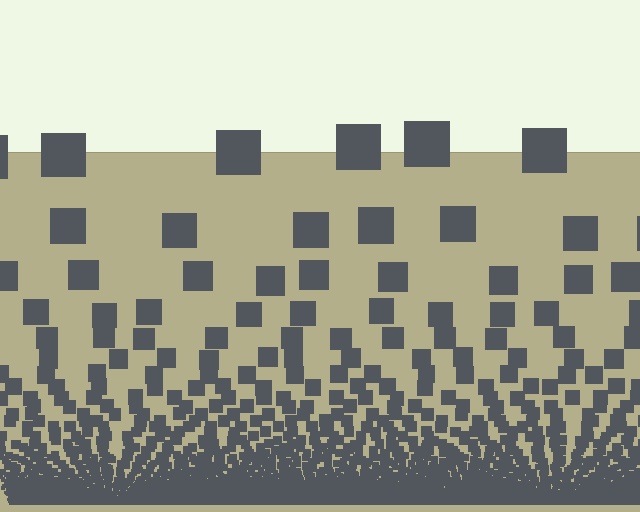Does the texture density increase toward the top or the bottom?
Density increases toward the bottom.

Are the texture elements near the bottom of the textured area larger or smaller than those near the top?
Smaller. The gradient is inverted — elements near the bottom are smaller and denser.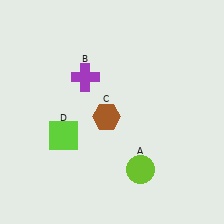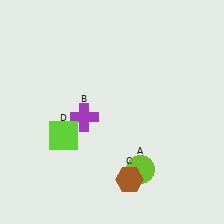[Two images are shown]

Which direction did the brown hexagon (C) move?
The brown hexagon (C) moved down.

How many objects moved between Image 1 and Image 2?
2 objects moved between the two images.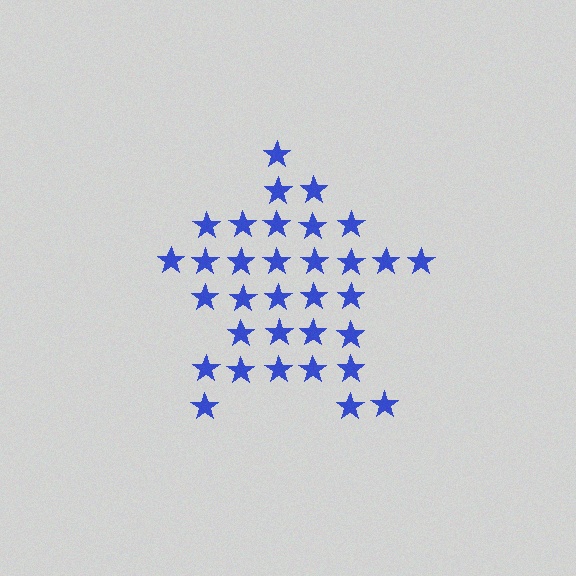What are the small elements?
The small elements are stars.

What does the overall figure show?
The overall figure shows a star.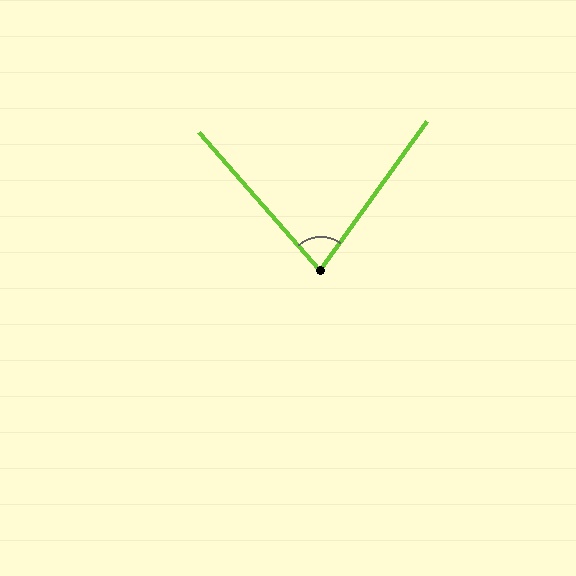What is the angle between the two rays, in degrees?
Approximately 77 degrees.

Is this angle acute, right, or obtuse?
It is acute.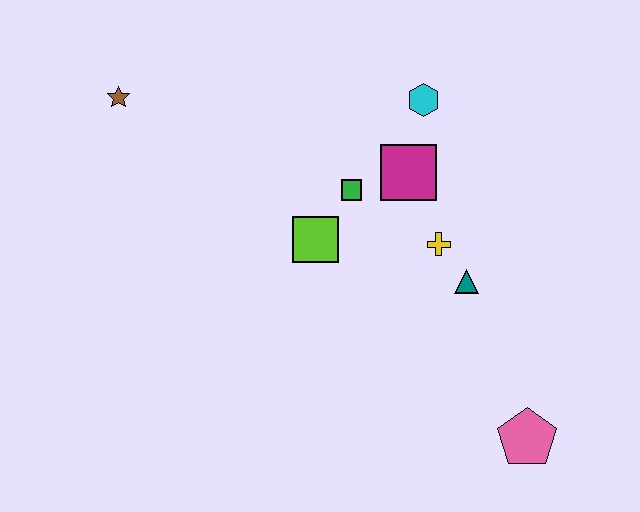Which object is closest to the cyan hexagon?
The magenta square is closest to the cyan hexagon.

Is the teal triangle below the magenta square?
Yes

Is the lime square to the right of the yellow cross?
No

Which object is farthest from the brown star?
The pink pentagon is farthest from the brown star.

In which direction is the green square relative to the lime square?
The green square is above the lime square.